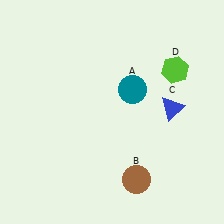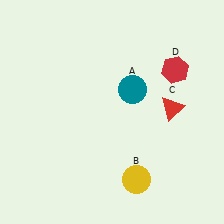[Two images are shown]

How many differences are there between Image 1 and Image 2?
There are 3 differences between the two images.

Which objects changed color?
B changed from brown to yellow. C changed from blue to red. D changed from lime to red.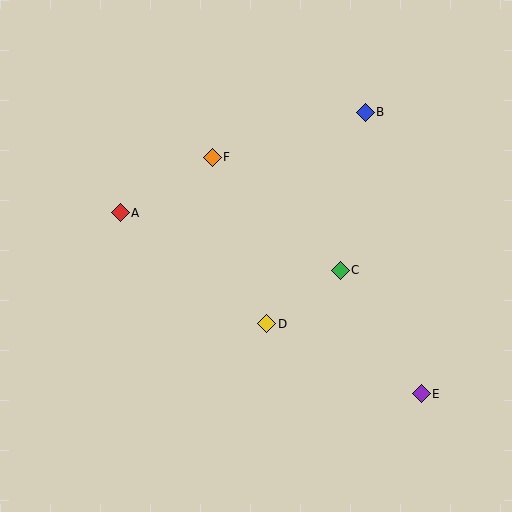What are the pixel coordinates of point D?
Point D is at (267, 324).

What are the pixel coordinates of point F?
Point F is at (212, 157).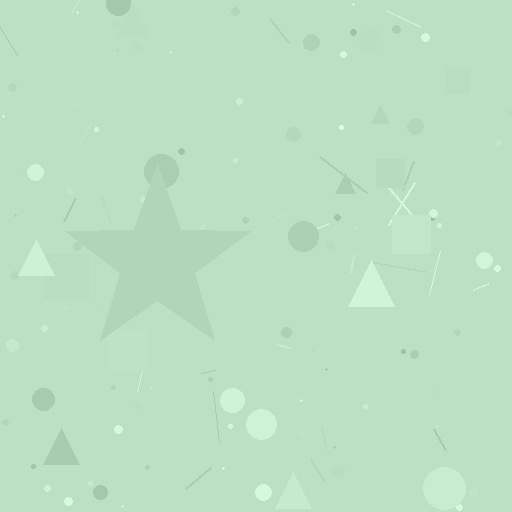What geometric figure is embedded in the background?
A star is embedded in the background.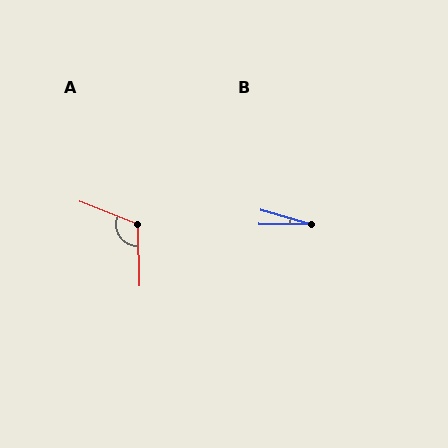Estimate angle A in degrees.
Approximately 113 degrees.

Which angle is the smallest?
B, at approximately 15 degrees.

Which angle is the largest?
A, at approximately 113 degrees.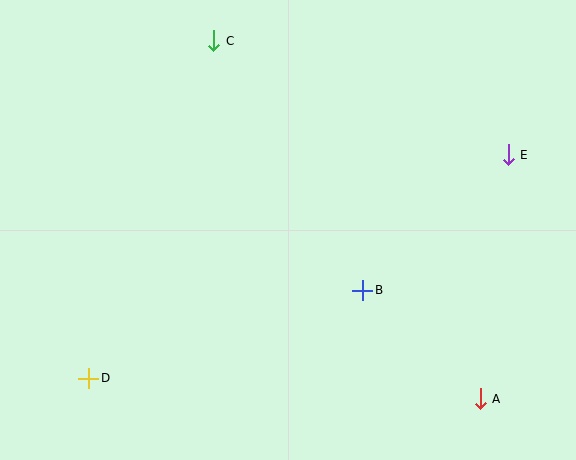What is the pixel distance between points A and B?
The distance between A and B is 160 pixels.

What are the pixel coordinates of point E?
Point E is at (508, 155).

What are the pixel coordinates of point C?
Point C is at (213, 41).